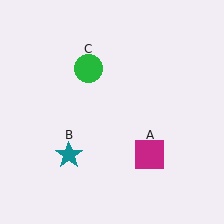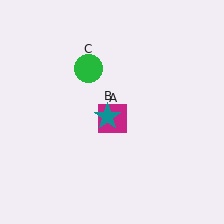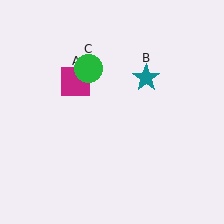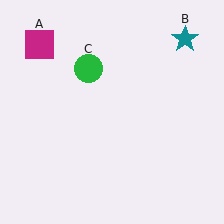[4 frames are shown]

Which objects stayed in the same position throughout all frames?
Green circle (object C) remained stationary.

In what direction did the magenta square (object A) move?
The magenta square (object A) moved up and to the left.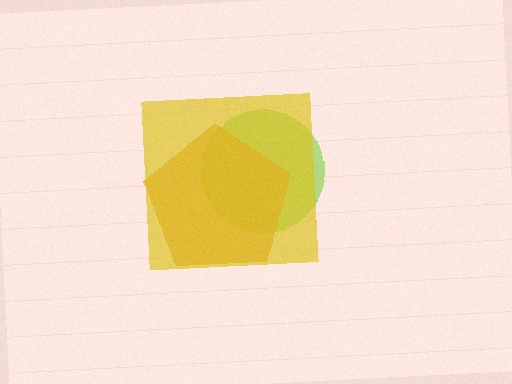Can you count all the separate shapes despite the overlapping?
Yes, there are 3 separate shapes.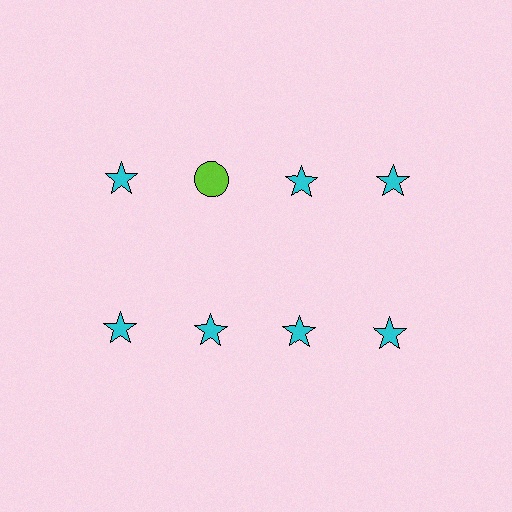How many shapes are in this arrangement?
There are 8 shapes arranged in a grid pattern.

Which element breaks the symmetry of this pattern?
The lime circle in the top row, second from left column breaks the symmetry. All other shapes are cyan stars.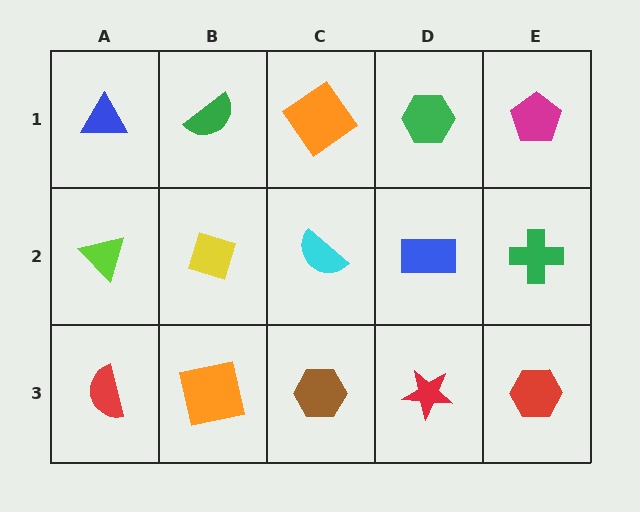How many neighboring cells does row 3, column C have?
3.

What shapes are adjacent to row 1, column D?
A blue rectangle (row 2, column D), an orange diamond (row 1, column C), a magenta pentagon (row 1, column E).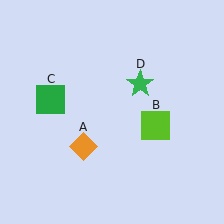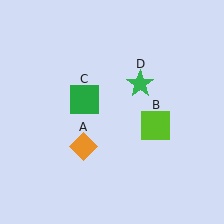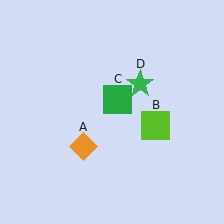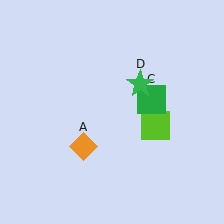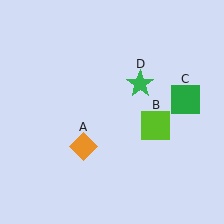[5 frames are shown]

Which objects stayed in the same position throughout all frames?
Orange diamond (object A) and lime square (object B) and green star (object D) remained stationary.